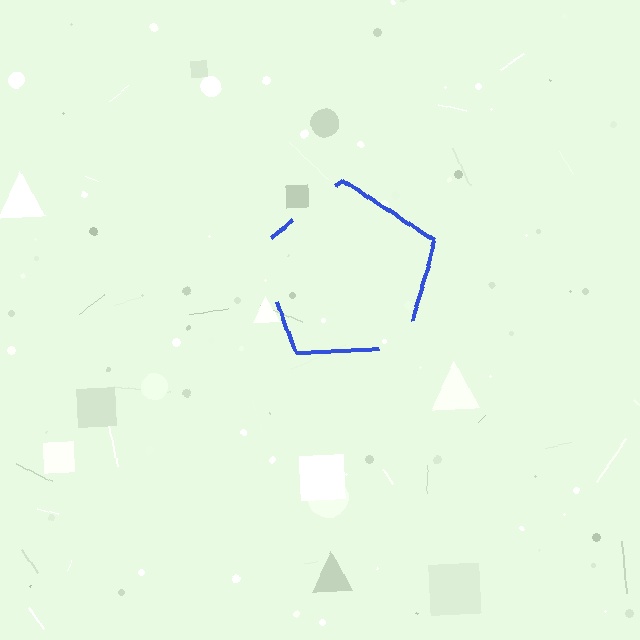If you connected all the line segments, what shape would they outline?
They would outline a pentagon.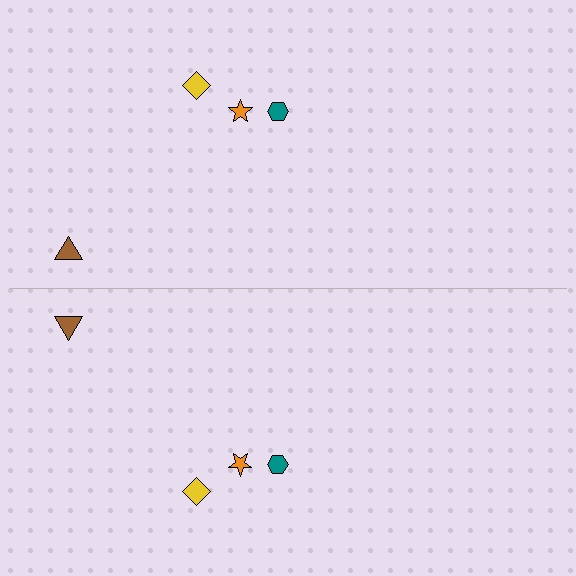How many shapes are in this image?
There are 8 shapes in this image.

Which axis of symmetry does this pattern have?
The pattern has a horizontal axis of symmetry running through the center of the image.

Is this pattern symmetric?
Yes, this pattern has bilateral (reflection) symmetry.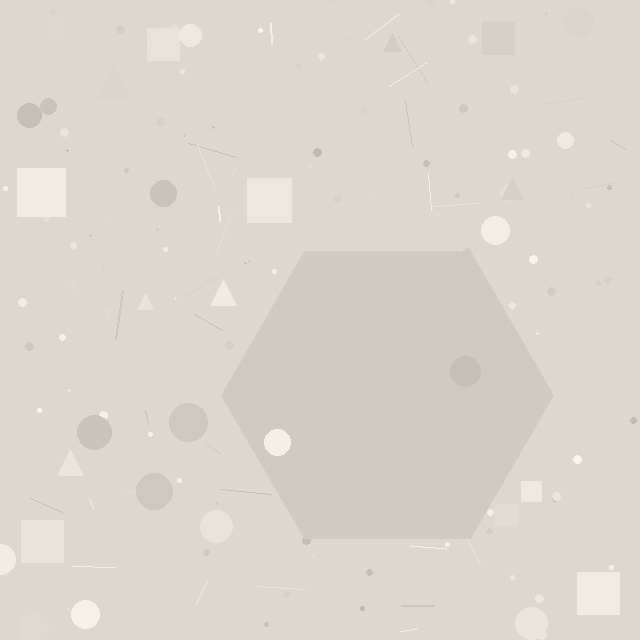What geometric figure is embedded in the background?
A hexagon is embedded in the background.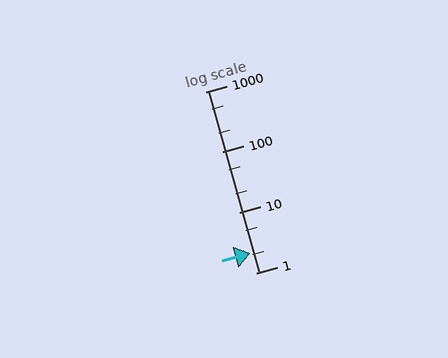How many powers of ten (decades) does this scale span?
The scale spans 3 decades, from 1 to 1000.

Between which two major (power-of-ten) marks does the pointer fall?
The pointer is between 1 and 10.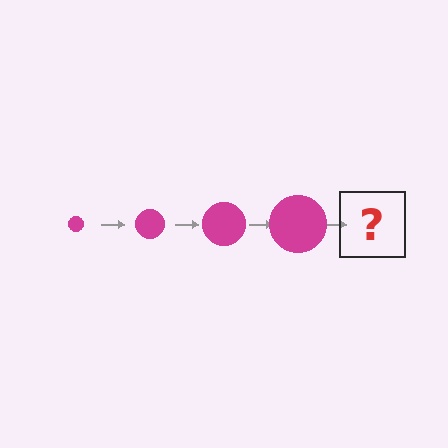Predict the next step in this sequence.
The next step is a magenta circle, larger than the previous one.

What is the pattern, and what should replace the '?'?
The pattern is that the circle gets progressively larger each step. The '?' should be a magenta circle, larger than the previous one.